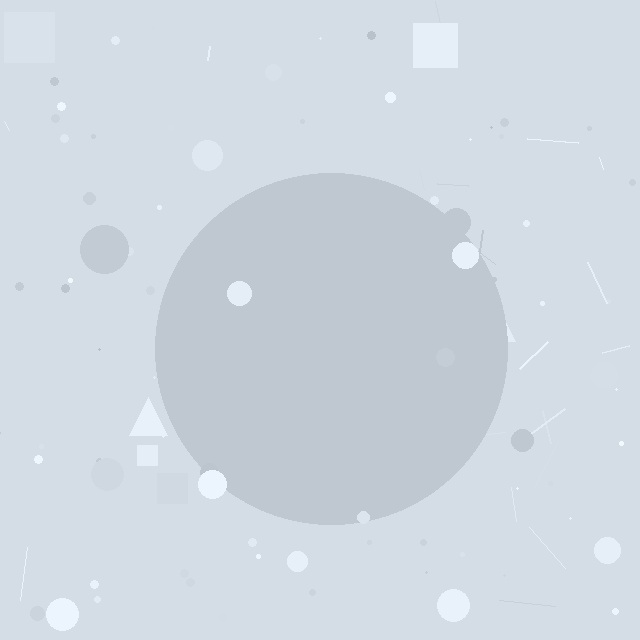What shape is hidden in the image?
A circle is hidden in the image.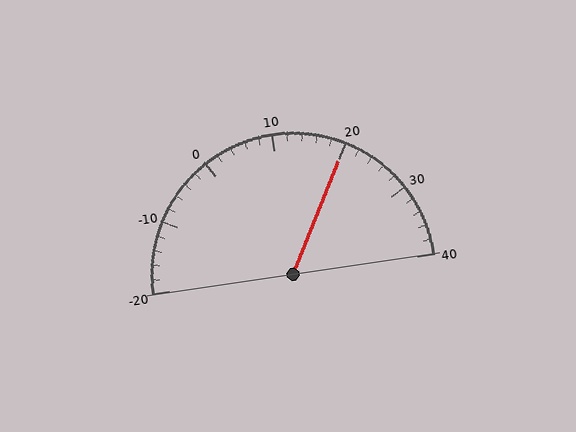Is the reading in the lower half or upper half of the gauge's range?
The reading is in the upper half of the range (-20 to 40).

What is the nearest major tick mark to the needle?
The nearest major tick mark is 20.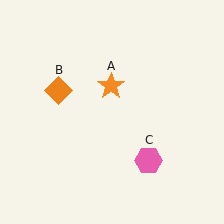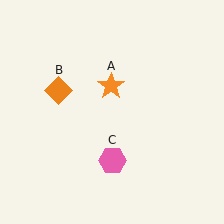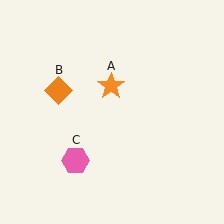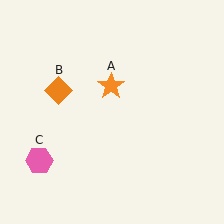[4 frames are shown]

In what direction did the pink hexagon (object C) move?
The pink hexagon (object C) moved left.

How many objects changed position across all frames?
1 object changed position: pink hexagon (object C).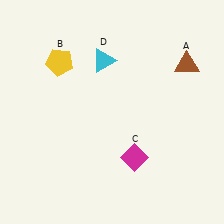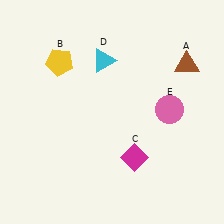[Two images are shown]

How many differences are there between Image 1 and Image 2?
There is 1 difference between the two images.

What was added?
A pink circle (E) was added in Image 2.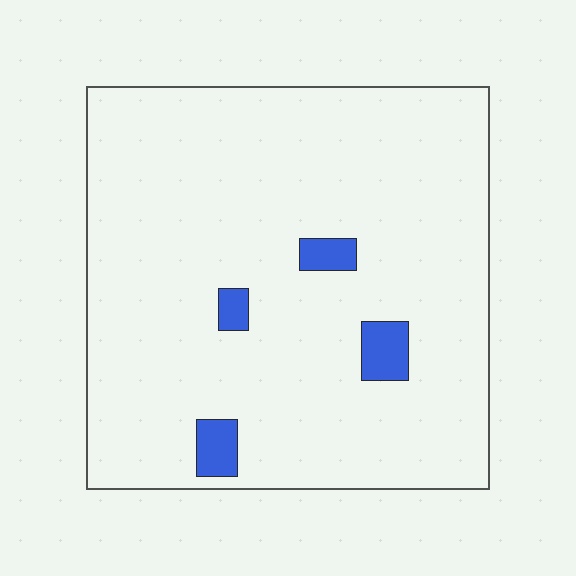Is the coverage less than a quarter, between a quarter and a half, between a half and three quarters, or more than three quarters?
Less than a quarter.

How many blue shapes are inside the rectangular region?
4.